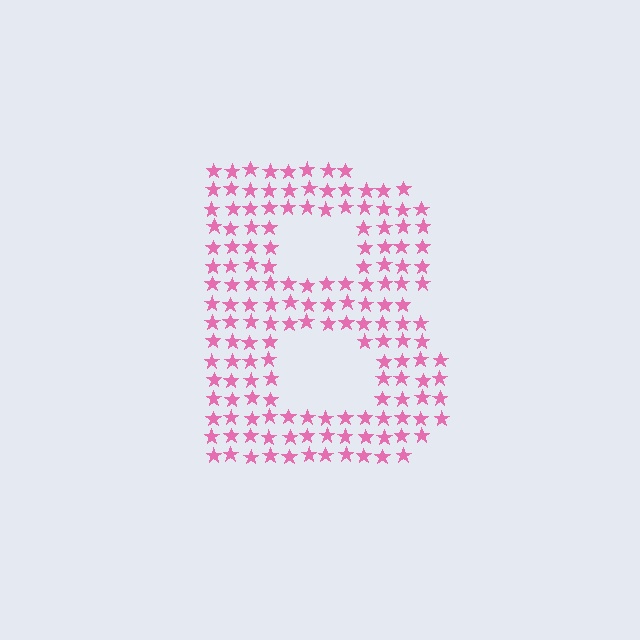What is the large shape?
The large shape is the letter B.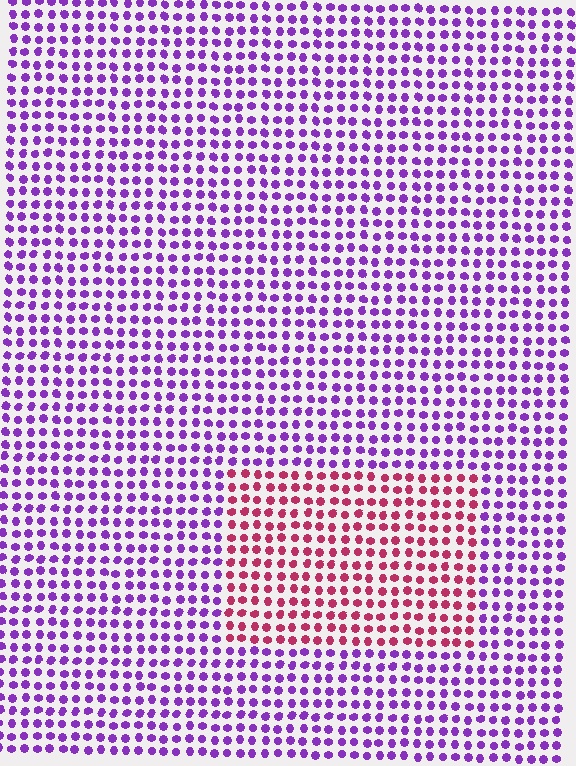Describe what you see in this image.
The image is filled with small purple elements in a uniform arrangement. A rectangle-shaped region is visible where the elements are tinted to a slightly different hue, forming a subtle color boundary.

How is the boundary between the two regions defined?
The boundary is defined purely by a slight shift in hue (about 60 degrees). Spacing, size, and orientation are identical on both sides.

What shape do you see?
I see a rectangle.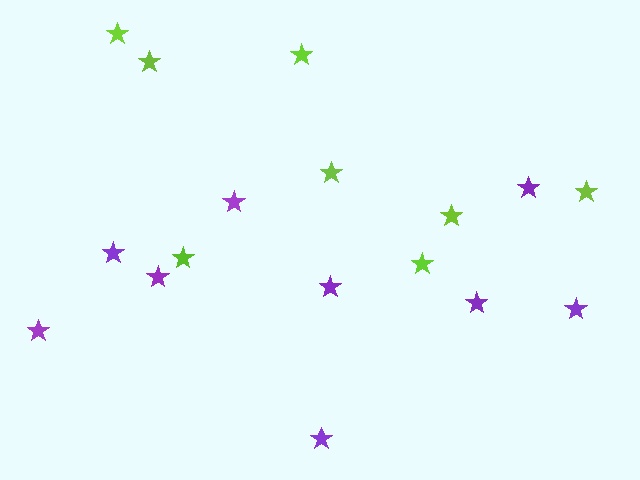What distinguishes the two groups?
There are 2 groups: one group of lime stars (8) and one group of purple stars (9).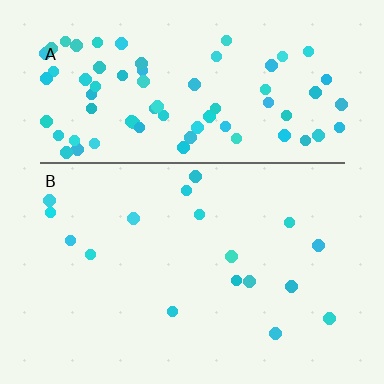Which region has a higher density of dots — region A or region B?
A (the top).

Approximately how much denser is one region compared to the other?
Approximately 4.6× — region A over region B.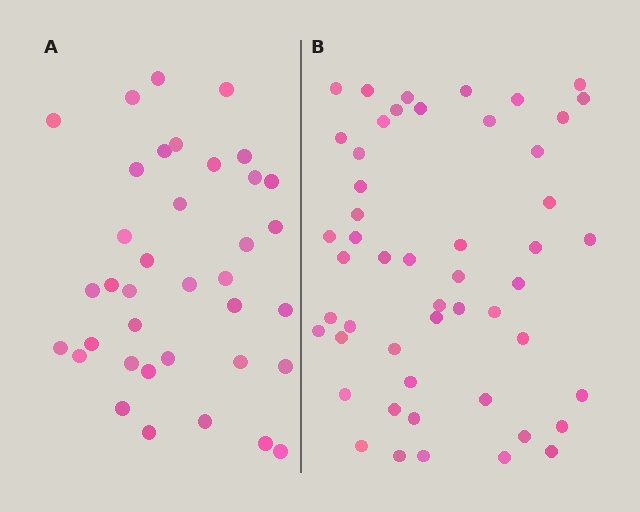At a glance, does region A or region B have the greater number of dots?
Region B (the right region) has more dots.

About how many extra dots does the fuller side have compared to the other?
Region B has approximately 15 more dots than region A.